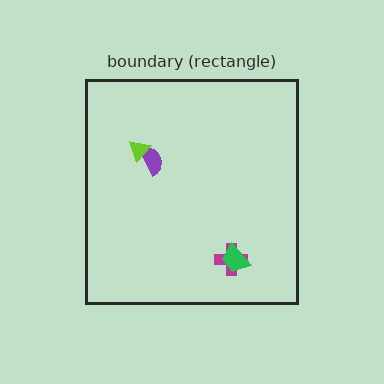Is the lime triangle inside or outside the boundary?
Inside.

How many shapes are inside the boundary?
4 inside, 0 outside.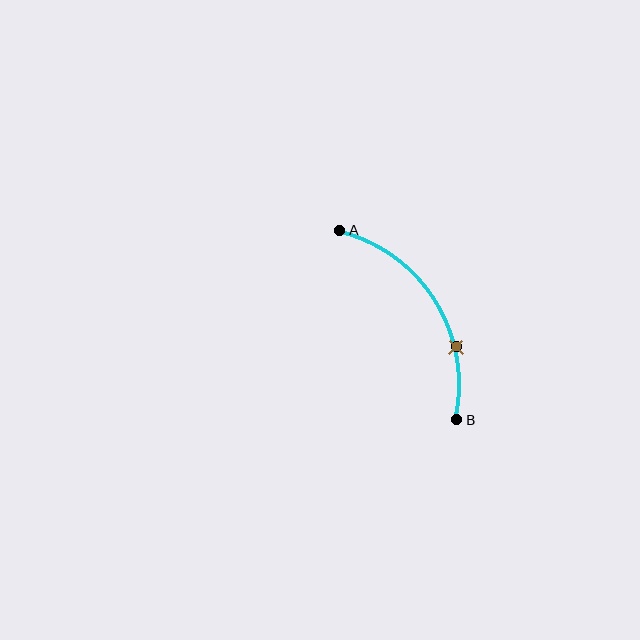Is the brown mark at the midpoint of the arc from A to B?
No. The brown mark lies on the arc but is closer to endpoint B. The arc midpoint would be at the point on the curve equidistant along the arc from both A and B.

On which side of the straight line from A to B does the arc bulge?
The arc bulges to the right of the straight line connecting A and B.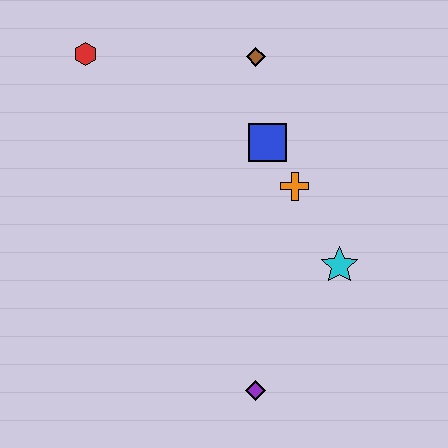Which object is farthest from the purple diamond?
The red hexagon is farthest from the purple diamond.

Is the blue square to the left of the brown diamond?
No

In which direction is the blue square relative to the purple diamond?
The blue square is above the purple diamond.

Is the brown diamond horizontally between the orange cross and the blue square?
No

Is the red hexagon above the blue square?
Yes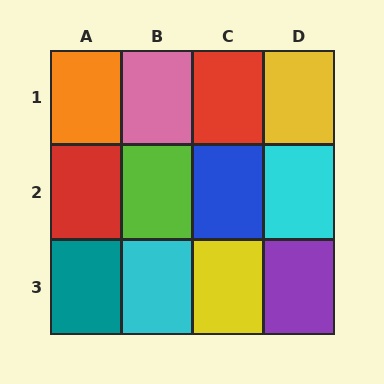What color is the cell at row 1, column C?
Red.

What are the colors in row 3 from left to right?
Teal, cyan, yellow, purple.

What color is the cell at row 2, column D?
Cyan.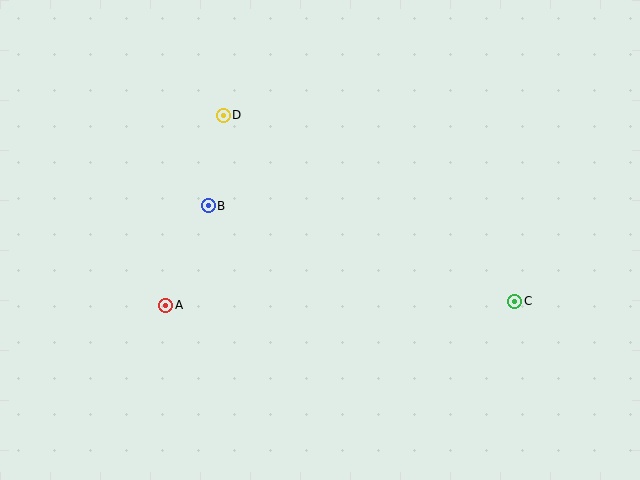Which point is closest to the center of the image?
Point B at (208, 206) is closest to the center.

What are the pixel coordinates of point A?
Point A is at (166, 305).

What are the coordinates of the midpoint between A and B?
The midpoint between A and B is at (187, 256).